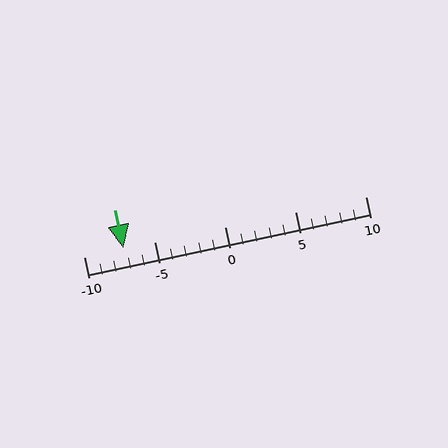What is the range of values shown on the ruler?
The ruler shows values from -10 to 10.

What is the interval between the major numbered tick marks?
The major tick marks are spaced 5 units apart.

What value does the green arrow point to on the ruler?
The green arrow points to approximately -7.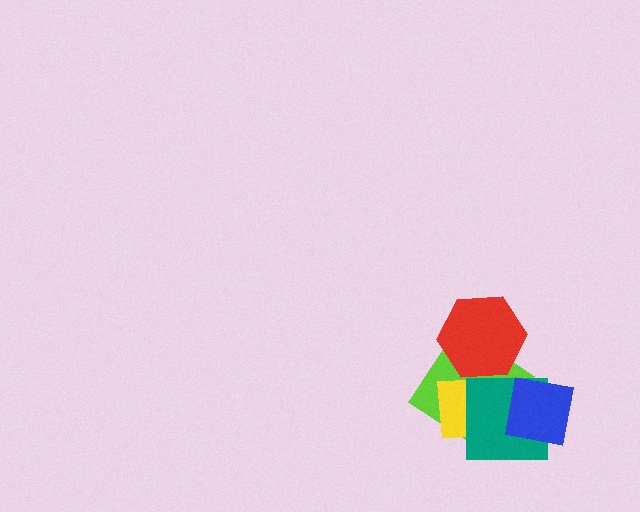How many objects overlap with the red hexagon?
1 object overlaps with the red hexagon.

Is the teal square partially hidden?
Yes, it is partially covered by another shape.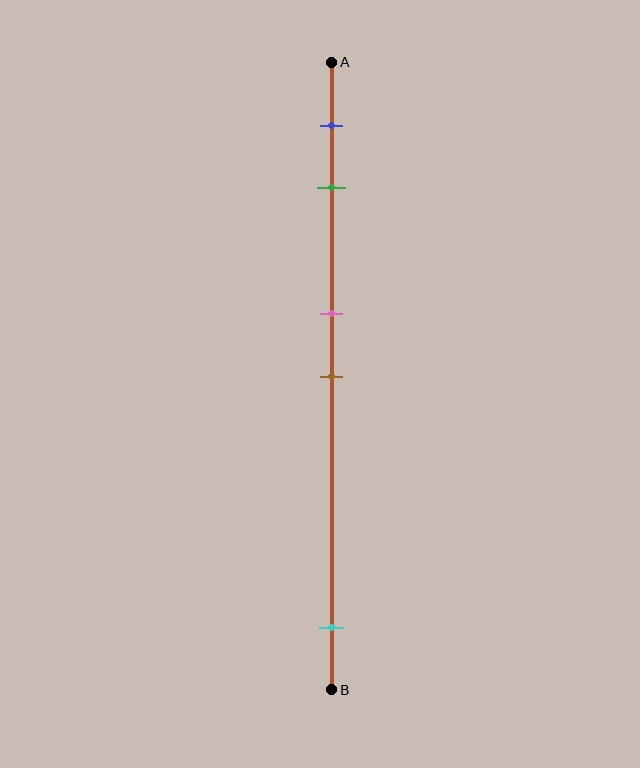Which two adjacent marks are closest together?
The pink and brown marks are the closest adjacent pair.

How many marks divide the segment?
There are 5 marks dividing the segment.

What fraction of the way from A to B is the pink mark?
The pink mark is approximately 40% (0.4) of the way from A to B.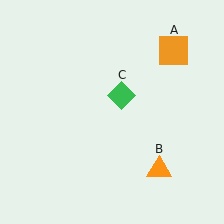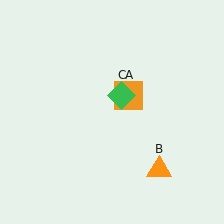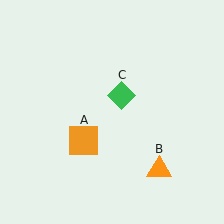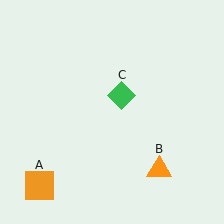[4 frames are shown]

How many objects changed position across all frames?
1 object changed position: orange square (object A).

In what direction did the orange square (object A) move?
The orange square (object A) moved down and to the left.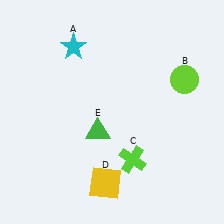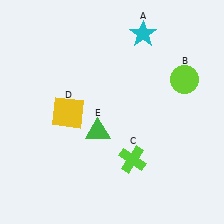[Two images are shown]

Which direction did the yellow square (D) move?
The yellow square (D) moved up.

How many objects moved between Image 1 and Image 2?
2 objects moved between the two images.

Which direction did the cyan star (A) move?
The cyan star (A) moved right.